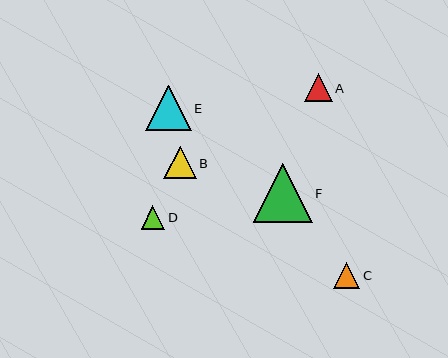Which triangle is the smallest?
Triangle D is the smallest with a size of approximately 24 pixels.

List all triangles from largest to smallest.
From largest to smallest: F, E, B, A, C, D.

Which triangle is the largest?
Triangle F is the largest with a size of approximately 59 pixels.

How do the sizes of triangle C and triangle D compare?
Triangle C and triangle D are approximately the same size.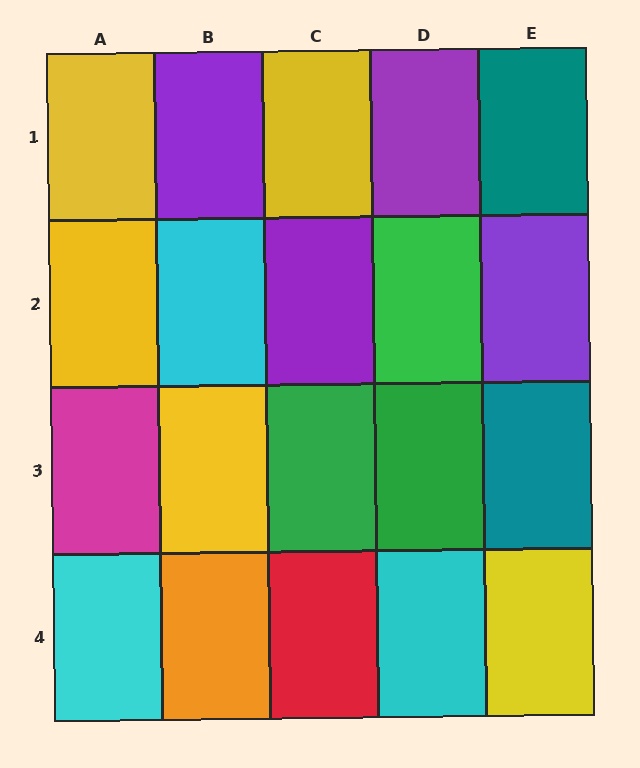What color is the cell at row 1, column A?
Yellow.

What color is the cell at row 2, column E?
Purple.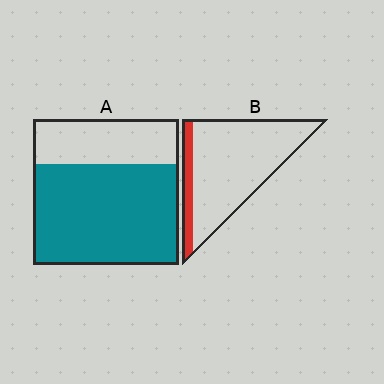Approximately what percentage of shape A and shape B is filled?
A is approximately 70% and B is approximately 15%.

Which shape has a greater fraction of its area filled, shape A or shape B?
Shape A.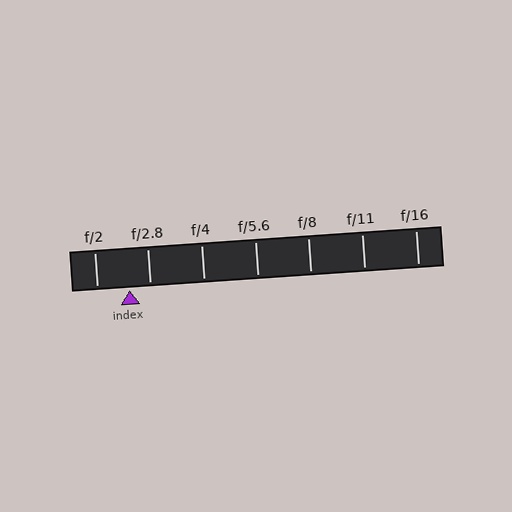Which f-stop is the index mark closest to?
The index mark is closest to f/2.8.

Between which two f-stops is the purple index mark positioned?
The index mark is between f/2 and f/2.8.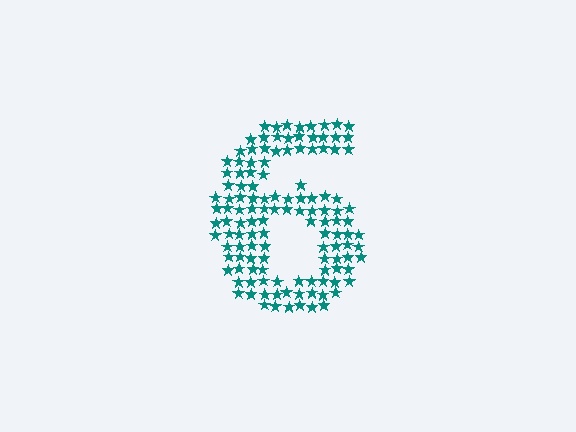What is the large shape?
The large shape is the digit 6.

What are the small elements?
The small elements are stars.